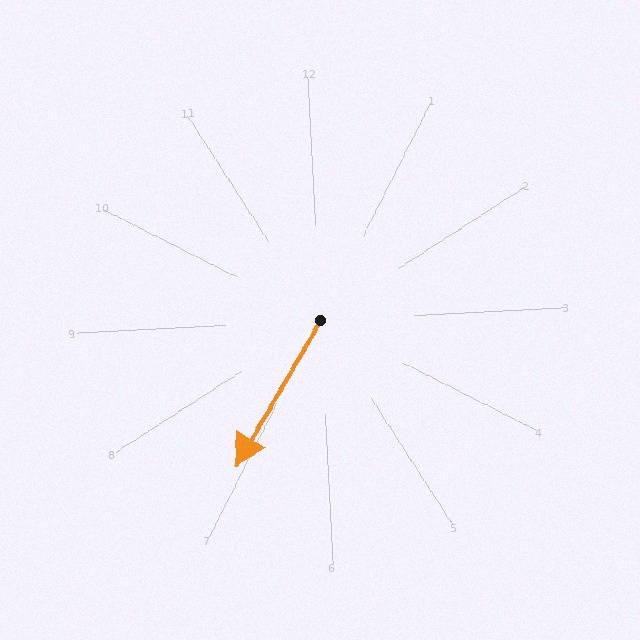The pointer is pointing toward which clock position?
Roughly 7 o'clock.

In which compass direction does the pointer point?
Southwest.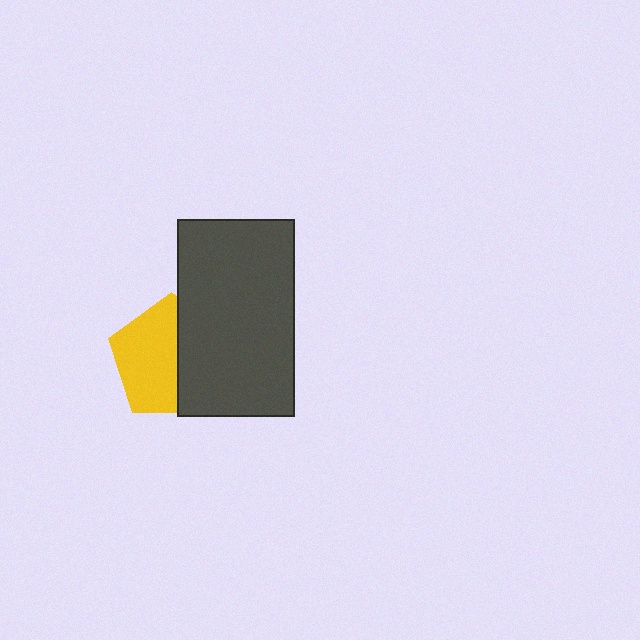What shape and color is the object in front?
The object in front is a dark gray rectangle.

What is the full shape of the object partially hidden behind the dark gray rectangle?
The partially hidden object is a yellow pentagon.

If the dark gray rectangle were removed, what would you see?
You would see the complete yellow pentagon.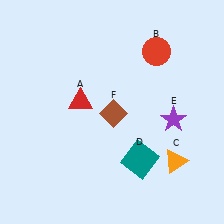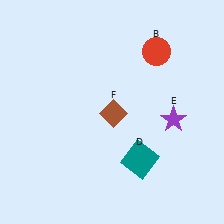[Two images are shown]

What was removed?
The red triangle (A), the orange triangle (C) were removed in Image 2.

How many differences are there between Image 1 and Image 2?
There are 2 differences between the two images.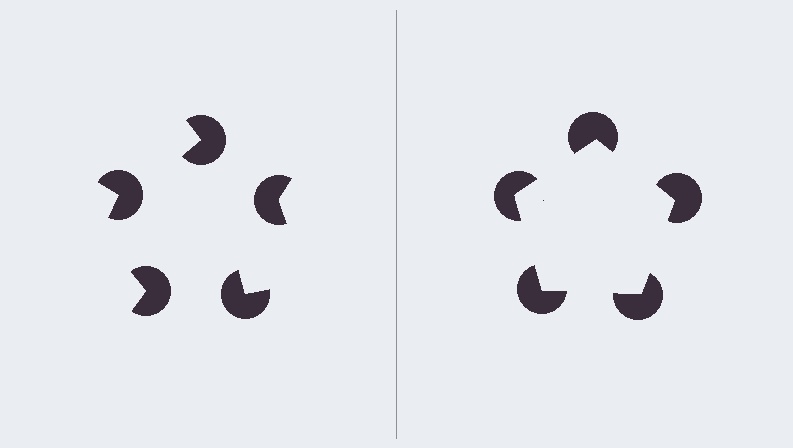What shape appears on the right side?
An illusory pentagon.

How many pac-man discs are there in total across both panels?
10 — 5 on each side.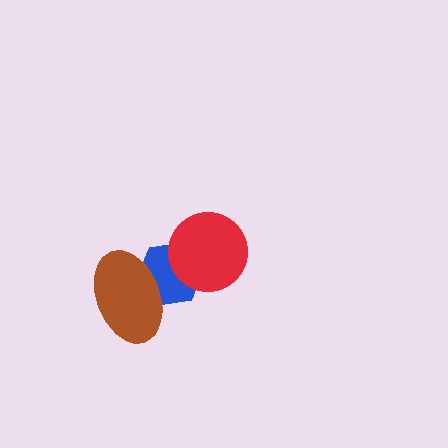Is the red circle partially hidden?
No, no other shape covers it.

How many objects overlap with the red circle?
1 object overlaps with the red circle.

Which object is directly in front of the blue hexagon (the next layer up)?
The red circle is directly in front of the blue hexagon.